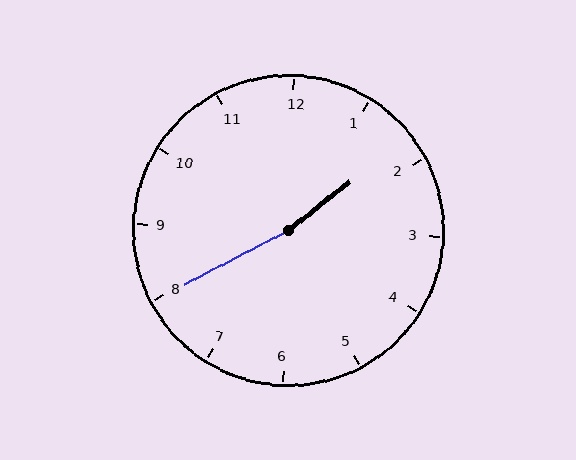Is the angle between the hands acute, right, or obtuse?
It is obtuse.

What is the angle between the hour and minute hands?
Approximately 170 degrees.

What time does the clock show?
1:40.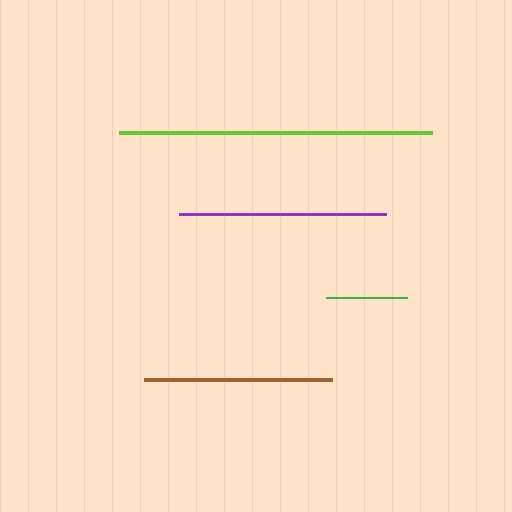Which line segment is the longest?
The lime line is the longest at approximately 312 pixels.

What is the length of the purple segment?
The purple segment is approximately 208 pixels long.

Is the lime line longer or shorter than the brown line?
The lime line is longer than the brown line.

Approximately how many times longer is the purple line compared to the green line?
The purple line is approximately 2.6 times the length of the green line.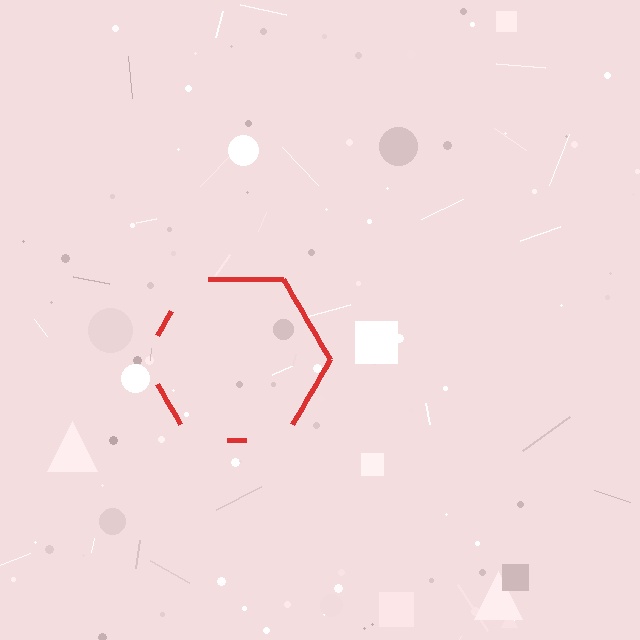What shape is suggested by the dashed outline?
The dashed outline suggests a hexagon.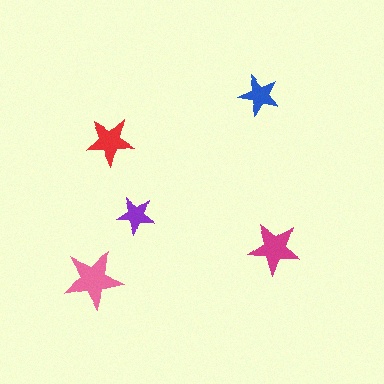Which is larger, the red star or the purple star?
The red one.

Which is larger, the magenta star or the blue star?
The magenta one.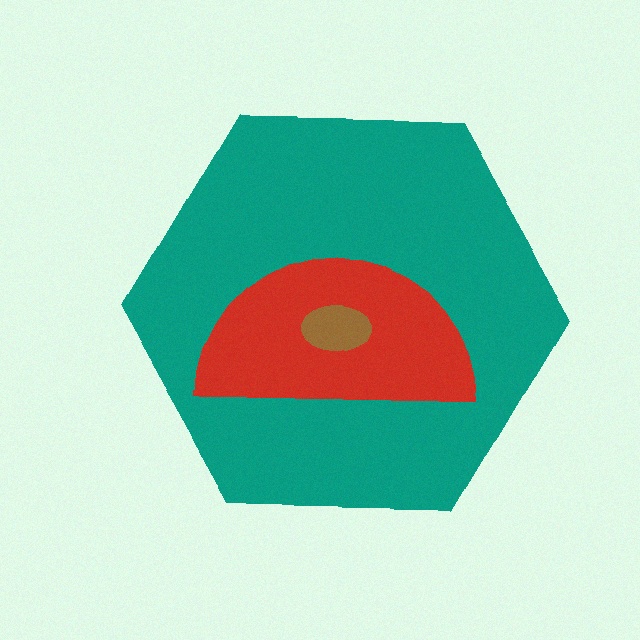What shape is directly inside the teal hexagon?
The red semicircle.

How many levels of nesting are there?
3.